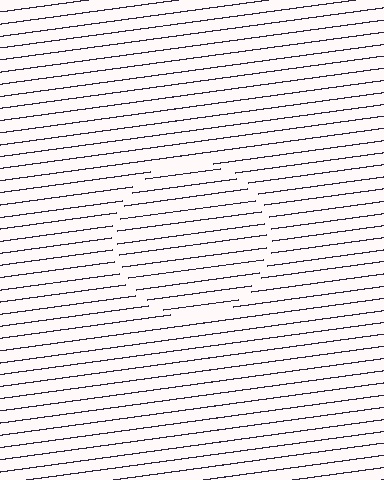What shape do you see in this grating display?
An illusory circle. The interior of the shape contains the same grating, shifted by half a period — the contour is defined by the phase discontinuity where line-ends from the inner and outer gratings abut.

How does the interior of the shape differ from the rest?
The interior of the shape contains the same grating, shifted by half a period — the contour is defined by the phase discontinuity where line-ends from the inner and outer gratings abut.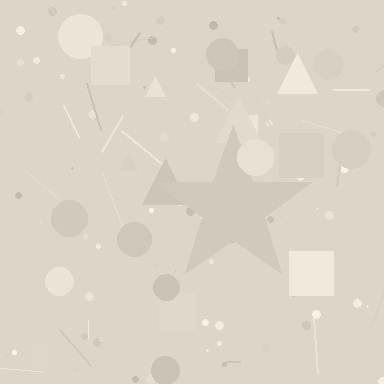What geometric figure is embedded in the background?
A star is embedded in the background.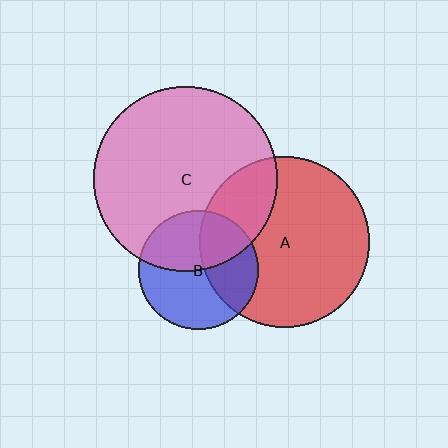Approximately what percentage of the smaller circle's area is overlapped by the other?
Approximately 35%.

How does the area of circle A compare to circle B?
Approximately 2.0 times.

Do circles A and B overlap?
Yes.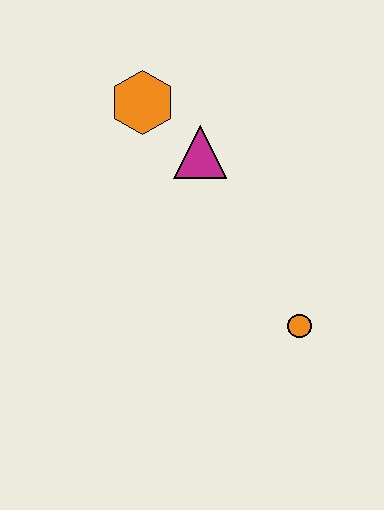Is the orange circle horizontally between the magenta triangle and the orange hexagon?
No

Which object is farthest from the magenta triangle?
The orange circle is farthest from the magenta triangle.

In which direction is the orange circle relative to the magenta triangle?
The orange circle is below the magenta triangle.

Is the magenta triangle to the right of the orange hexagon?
Yes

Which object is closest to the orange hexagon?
The magenta triangle is closest to the orange hexagon.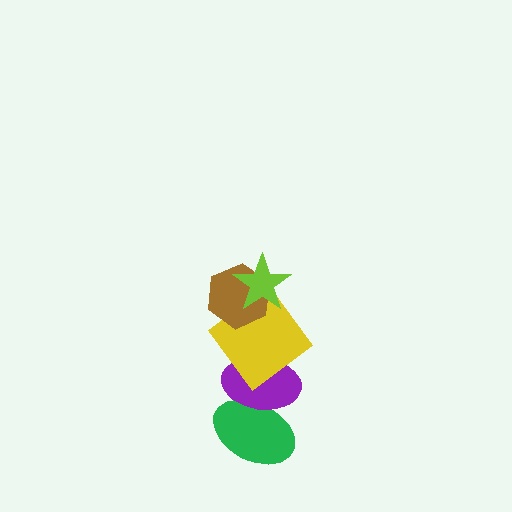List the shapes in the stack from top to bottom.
From top to bottom: the lime star, the brown hexagon, the yellow diamond, the purple ellipse, the green ellipse.